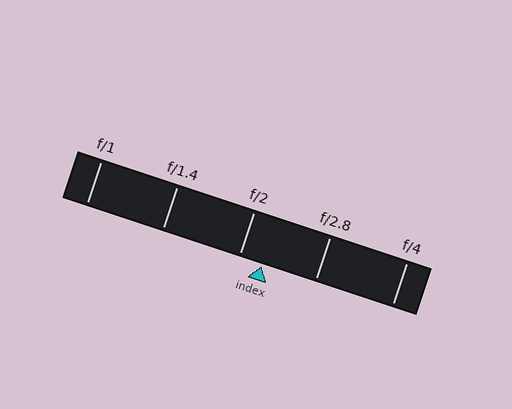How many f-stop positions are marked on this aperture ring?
There are 5 f-stop positions marked.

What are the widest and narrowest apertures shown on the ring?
The widest aperture shown is f/1 and the narrowest is f/4.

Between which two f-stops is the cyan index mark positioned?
The index mark is between f/2 and f/2.8.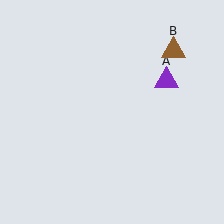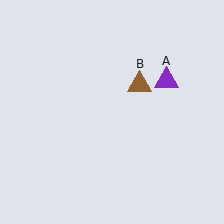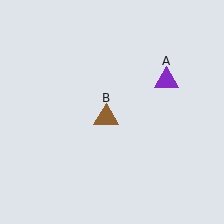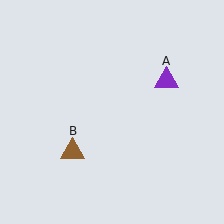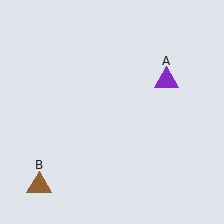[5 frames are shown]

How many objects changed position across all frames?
1 object changed position: brown triangle (object B).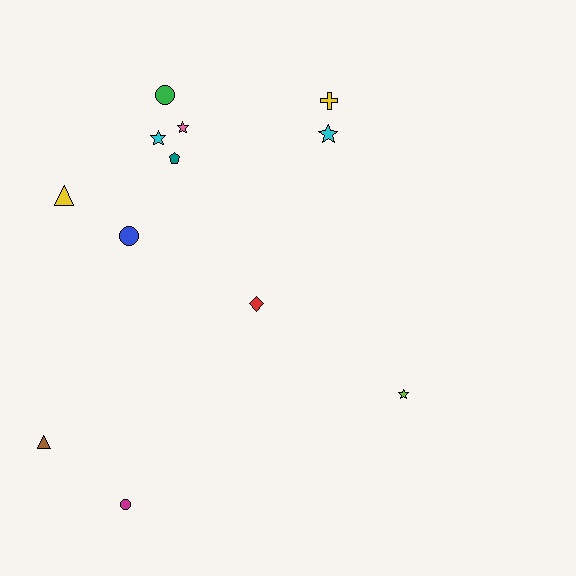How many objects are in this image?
There are 12 objects.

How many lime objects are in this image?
There is 1 lime object.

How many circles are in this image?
There are 3 circles.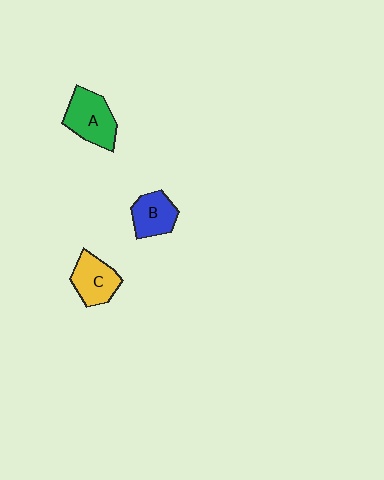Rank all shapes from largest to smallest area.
From largest to smallest: A (green), C (yellow), B (blue).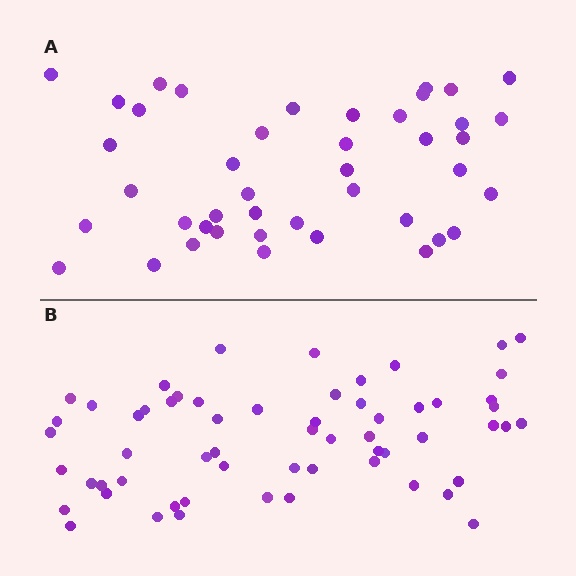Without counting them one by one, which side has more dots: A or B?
Region B (the bottom region) has more dots.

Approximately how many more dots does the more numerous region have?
Region B has approximately 15 more dots than region A.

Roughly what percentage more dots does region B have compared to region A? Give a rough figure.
About 40% more.